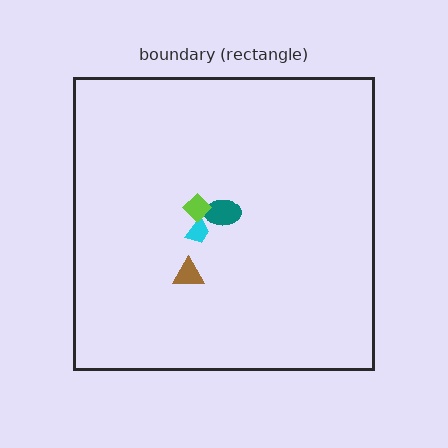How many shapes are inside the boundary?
4 inside, 0 outside.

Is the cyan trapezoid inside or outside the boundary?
Inside.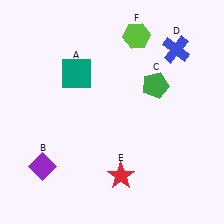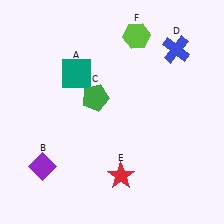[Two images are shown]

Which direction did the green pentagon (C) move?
The green pentagon (C) moved left.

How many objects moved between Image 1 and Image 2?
1 object moved between the two images.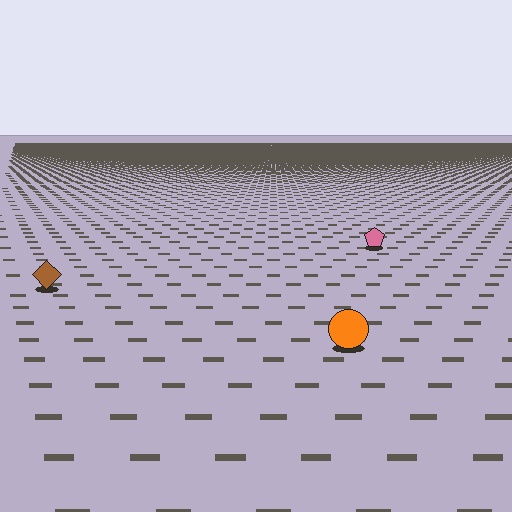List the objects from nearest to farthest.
From nearest to farthest: the orange circle, the brown diamond, the pink pentagon.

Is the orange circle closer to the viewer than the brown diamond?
Yes. The orange circle is closer — you can tell from the texture gradient: the ground texture is coarser near it.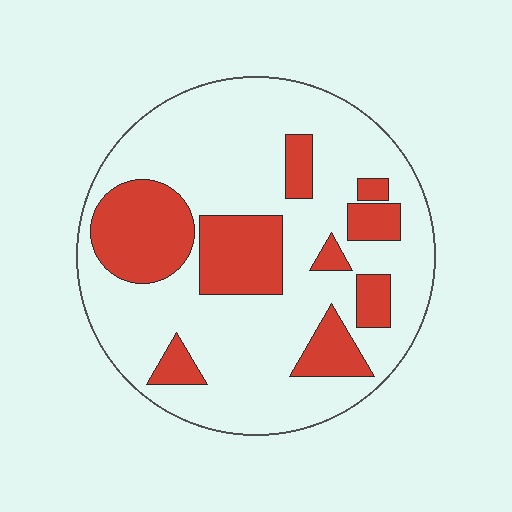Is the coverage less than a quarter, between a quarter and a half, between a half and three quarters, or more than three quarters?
Between a quarter and a half.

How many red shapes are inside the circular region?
9.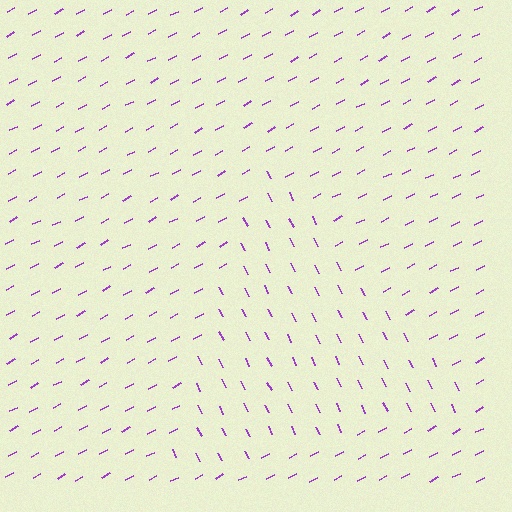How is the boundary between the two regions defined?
The boundary is defined purely by a change in line orientation (approximately 89 degrees difference). All lines are the same color and thickness.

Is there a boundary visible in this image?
Yes, there is a texture boundary formed by a change in line orientation.